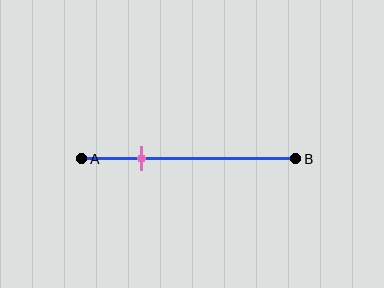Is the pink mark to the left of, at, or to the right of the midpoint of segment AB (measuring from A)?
The pink mark is to the left of the midpoint of segment AB.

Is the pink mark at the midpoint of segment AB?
No, the mark is at about 30% from A, not at the 50% midpoint.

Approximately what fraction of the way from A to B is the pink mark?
The pink mark is approximately 30% of the way from A to B.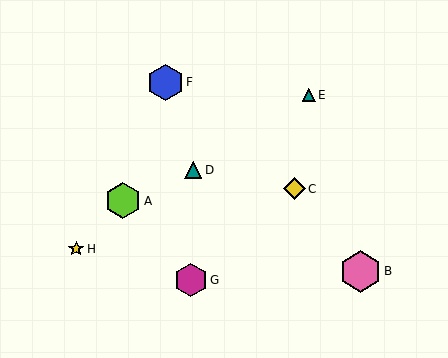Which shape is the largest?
The pink hexagon (labeled B) is the largest.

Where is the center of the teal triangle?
The center of the teal triangle is at (309, 95).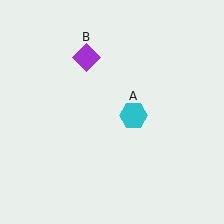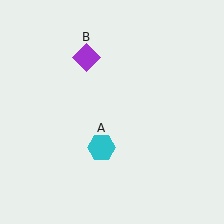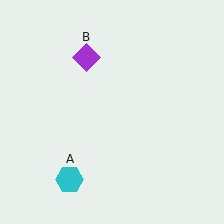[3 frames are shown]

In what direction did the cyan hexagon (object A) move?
The cyan hexagon (object A) moved down and to the left.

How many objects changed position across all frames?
1 object changed position: cyan hexagon (object A).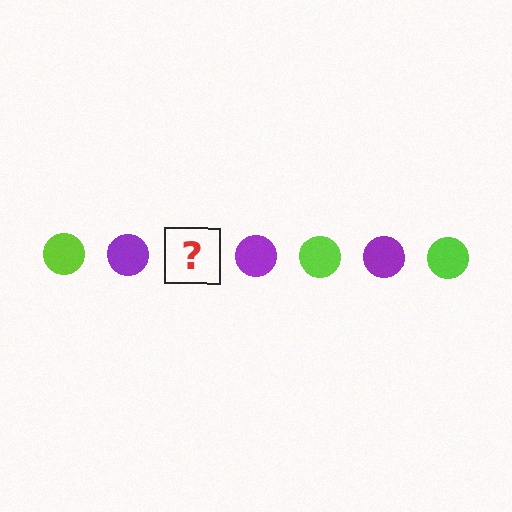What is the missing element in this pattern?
The missing element is a lime circle.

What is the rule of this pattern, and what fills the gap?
The rule is that the pattern cycles through lime, purple circles. The gap should be filled with a lime circle.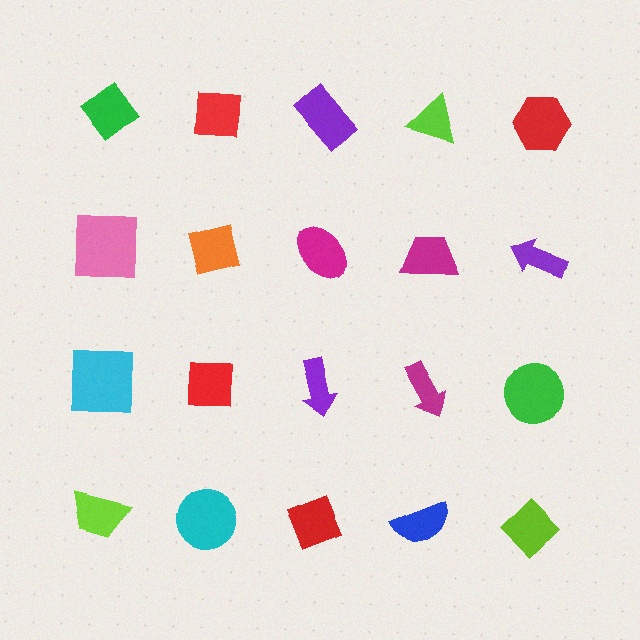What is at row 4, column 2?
A cyan circle.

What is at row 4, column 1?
A lime trapezoid.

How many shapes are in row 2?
5 shapes.